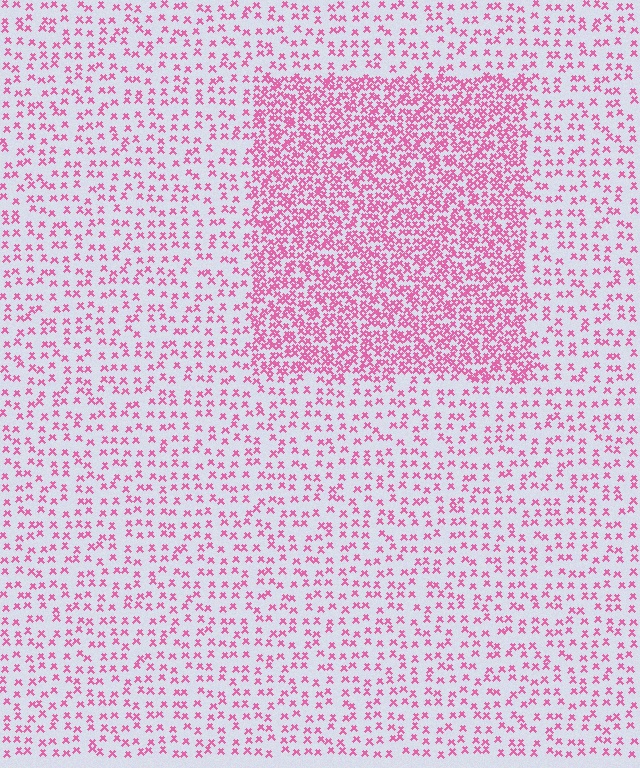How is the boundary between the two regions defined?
The boundary is defined by a change in element density (approximately 2.5x ratio). All elements are the same color, size, and shape.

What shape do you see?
I see a rectangle.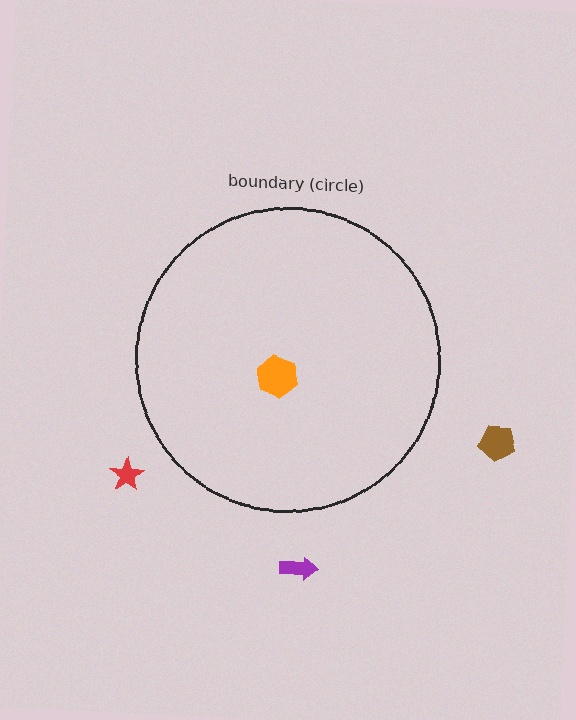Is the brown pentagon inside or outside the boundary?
Outside.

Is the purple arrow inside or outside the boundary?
Outside.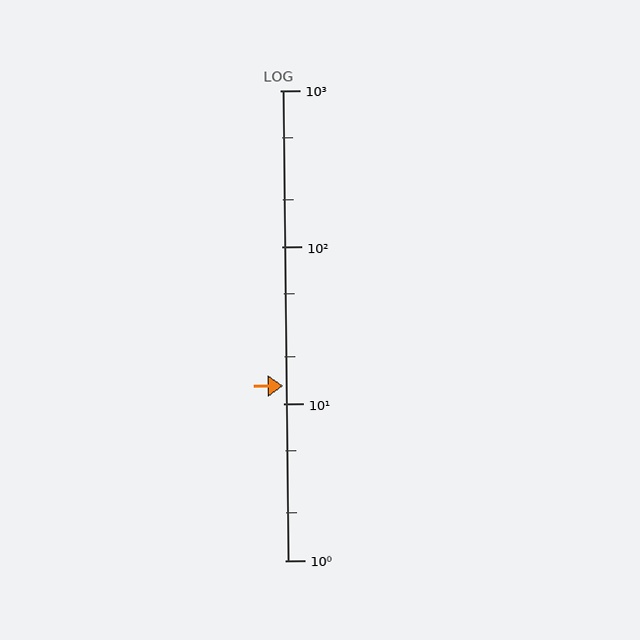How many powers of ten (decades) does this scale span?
The scale spans 3 decades, from 1 to 1000.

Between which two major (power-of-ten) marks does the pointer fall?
The pointer is between 10 and 100.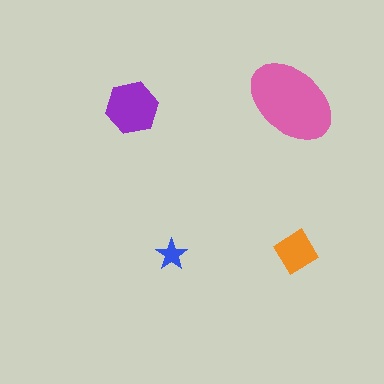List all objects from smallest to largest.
The blue star, the orange diamond, the purple hexagon, the pink ellipse.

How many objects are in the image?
There are 4 objects in the image.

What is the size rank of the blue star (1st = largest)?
4th.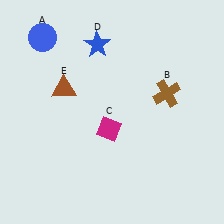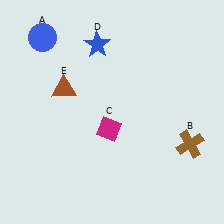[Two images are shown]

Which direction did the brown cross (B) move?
The brown cross (B) moved down.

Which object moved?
The brown cross (B) moved down.